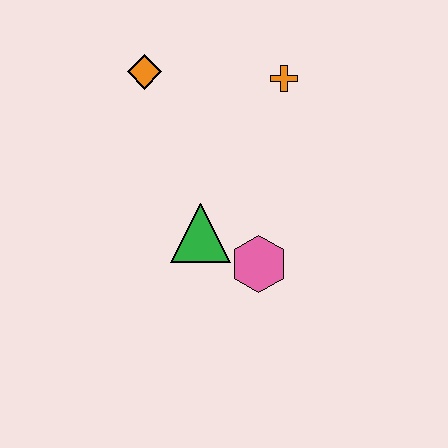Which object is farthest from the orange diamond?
The pink hexagon is farthest from the orange diamond.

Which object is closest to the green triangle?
The pink hexagon is closest to the green triangle.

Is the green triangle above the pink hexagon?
Yes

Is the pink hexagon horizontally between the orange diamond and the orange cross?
Yes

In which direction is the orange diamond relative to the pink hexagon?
The orange diamond is above the pink hexagon.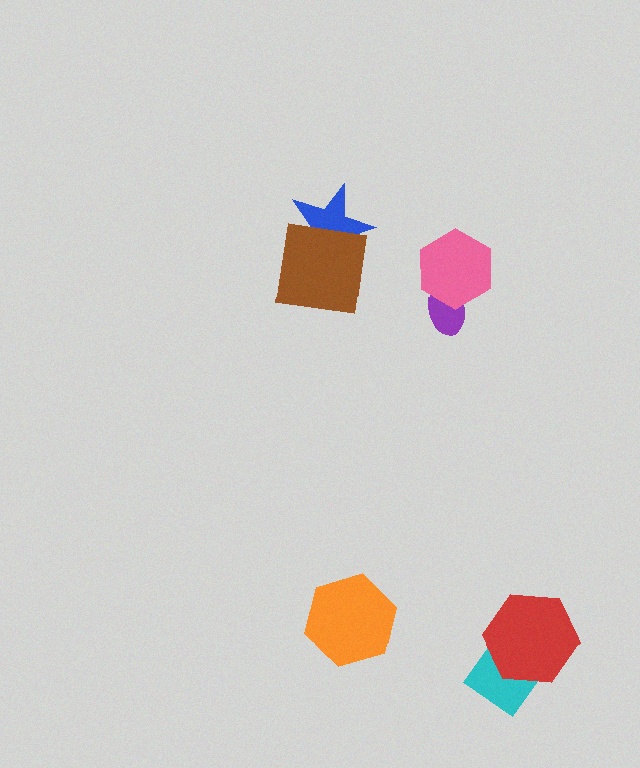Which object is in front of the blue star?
The brown square is in front of the blue star.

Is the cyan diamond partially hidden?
Yes, it is partially covered by another shape.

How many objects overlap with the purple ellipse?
1 object overlaps with the purple ellipse.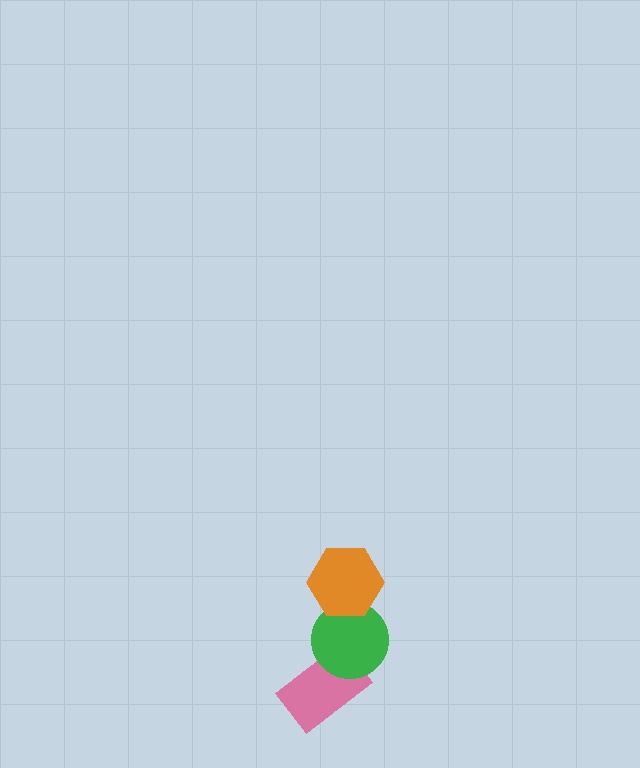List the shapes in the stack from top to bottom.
From top to bottom: the orange hexagon, the green circle, the pink rectangle.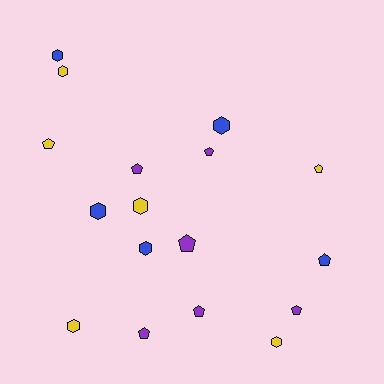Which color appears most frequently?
Yellow, with 6 objects.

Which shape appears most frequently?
Pentagon, with 9 objects.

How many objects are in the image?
There are 17 objects.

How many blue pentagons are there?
There is 1 blue pentagon.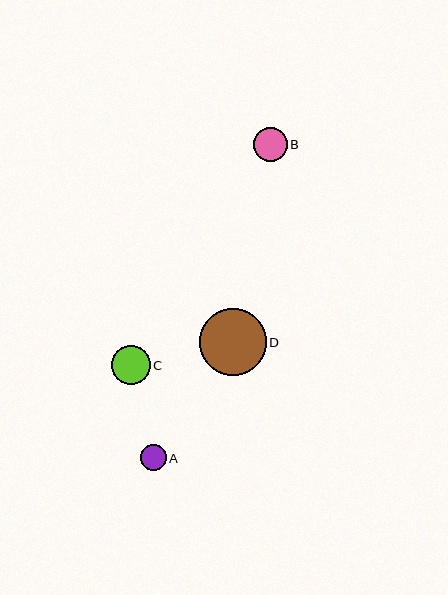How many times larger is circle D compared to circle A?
Circle D is approximately 2.6 times the size of circle A.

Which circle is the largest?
Circle D is the largest with a size of approximately 67 pixels.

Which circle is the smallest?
Circle A is the smallest with a size of approximately 26 pixels.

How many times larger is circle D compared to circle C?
Circle D is approximately 1.7 times the size of circle C.